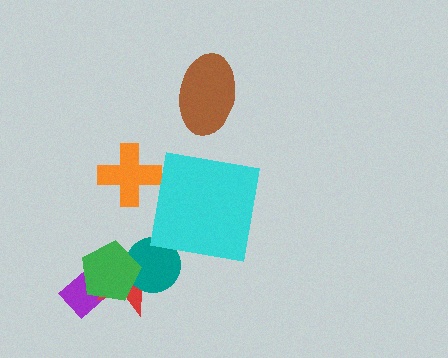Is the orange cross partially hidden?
No, no other shape covers it.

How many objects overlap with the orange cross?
0 objects overlap with the orange cross.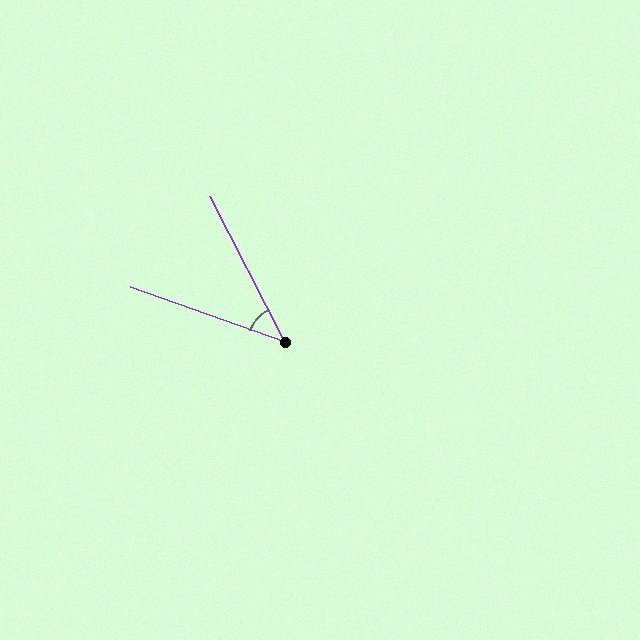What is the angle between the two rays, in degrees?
Approximately 43 degrees.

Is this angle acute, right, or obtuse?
It is acute.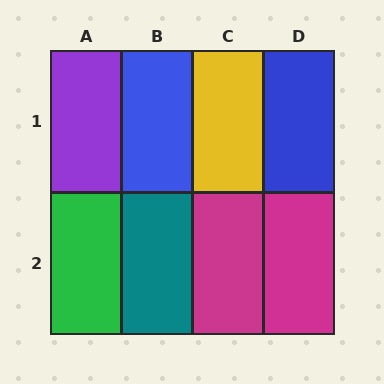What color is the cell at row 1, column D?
Blue.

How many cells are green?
1 cell is green.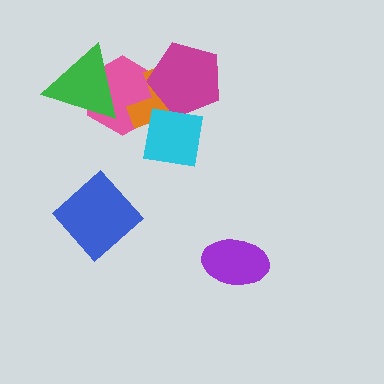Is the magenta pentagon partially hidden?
Yes, it is partially covered by another shape.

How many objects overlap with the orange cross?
3 objects overlap with the orange cross.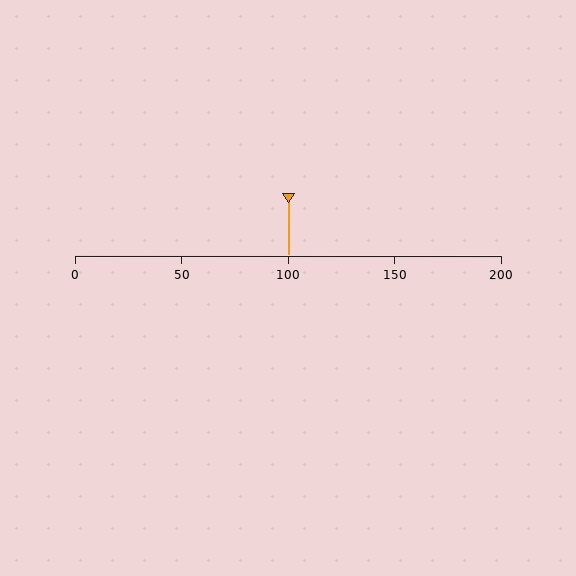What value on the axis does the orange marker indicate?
The marker indicates approximately 100.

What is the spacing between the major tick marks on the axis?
The major ticks are spaced 50 apart.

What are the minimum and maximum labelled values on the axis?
The axis runs from 0 to 200.